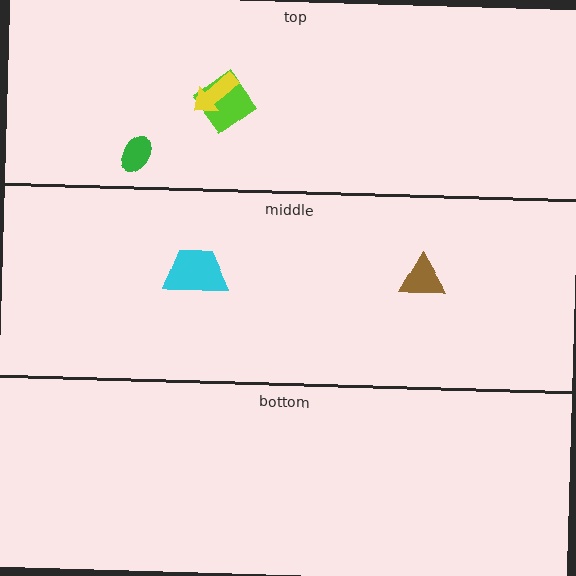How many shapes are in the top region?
3.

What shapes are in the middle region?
The cyan trapezoid, the brown triangle.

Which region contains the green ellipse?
The top region.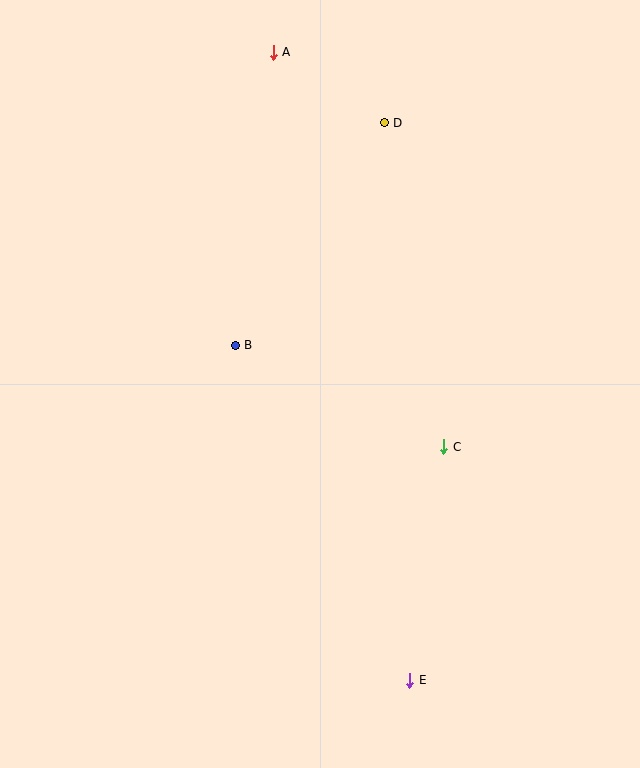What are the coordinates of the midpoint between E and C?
The midpoint between E and C is at (427, 564).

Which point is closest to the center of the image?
Point B at (235, 345) is closest to the center.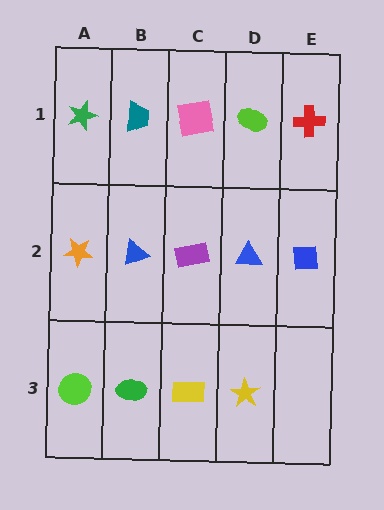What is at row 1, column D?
A lime ellipse.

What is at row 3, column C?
A yellow rectangle.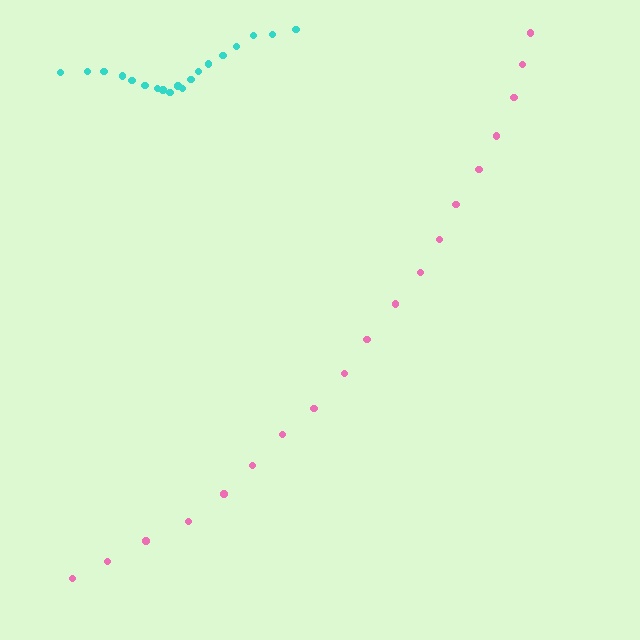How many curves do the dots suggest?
There are 2 distinct paths.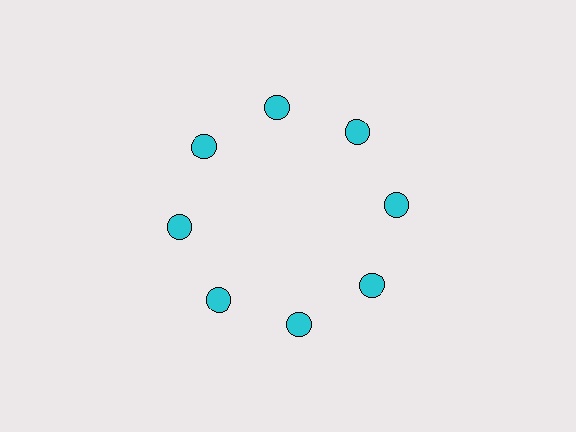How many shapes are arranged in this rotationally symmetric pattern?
There are 8 shapes, arranged in 8 groups of 1.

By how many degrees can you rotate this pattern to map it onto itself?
The pattern maps onto itself every 45 degrees of rotation.